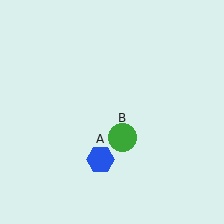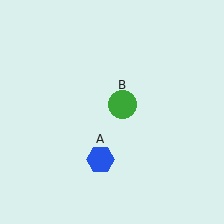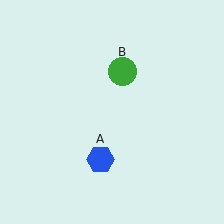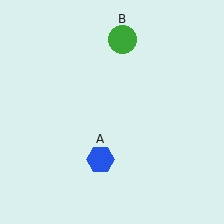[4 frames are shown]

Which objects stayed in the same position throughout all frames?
Blue hexagon (object A) remained stationary.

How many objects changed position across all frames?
1 object changed position: green circle (object B).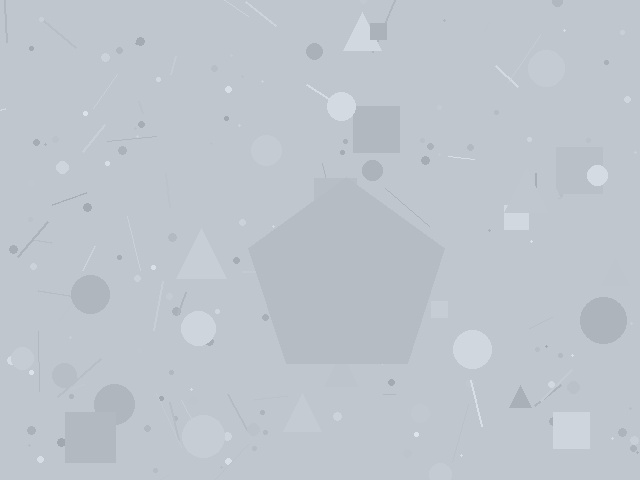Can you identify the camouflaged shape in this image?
The camouflaged shape is a pentagon.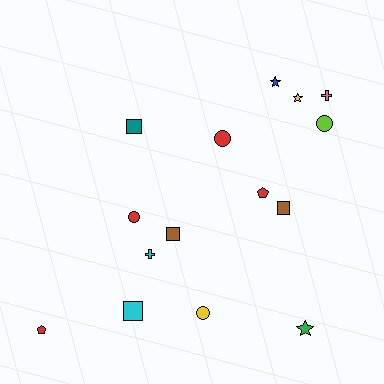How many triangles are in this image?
There are no triangles.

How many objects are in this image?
There are 15 objects.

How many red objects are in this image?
There are 4 red objects.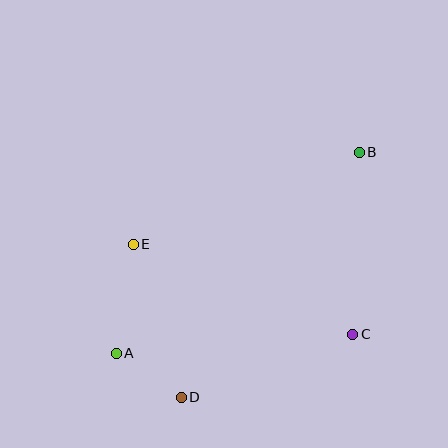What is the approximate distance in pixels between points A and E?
The distance between A and E is approximately 110 pixels.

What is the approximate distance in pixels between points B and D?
The distance between B and D is approximately 303 pixels.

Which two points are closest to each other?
Points A and D are closest to each other.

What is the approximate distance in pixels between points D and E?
The distance between D and E is approximately 161 pixels.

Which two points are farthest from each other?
Points A and B are farthest from each other.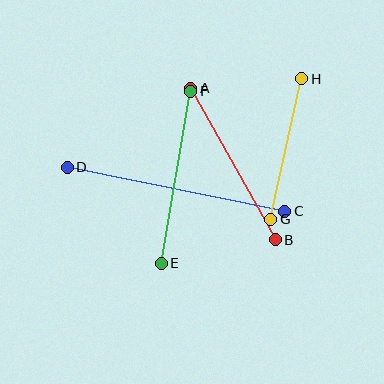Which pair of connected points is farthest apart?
Points C and D are farthest apart.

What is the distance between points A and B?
The distance is approximately 174 pixels.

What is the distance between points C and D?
The distance is approximately 222 pixels.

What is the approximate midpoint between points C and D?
The midpoint is at approximately (176, 189) pixels.